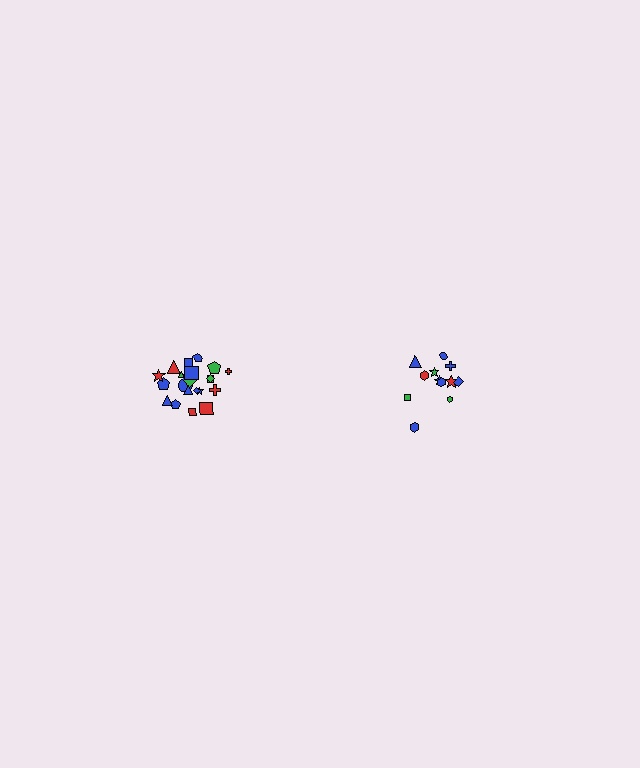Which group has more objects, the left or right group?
The left group.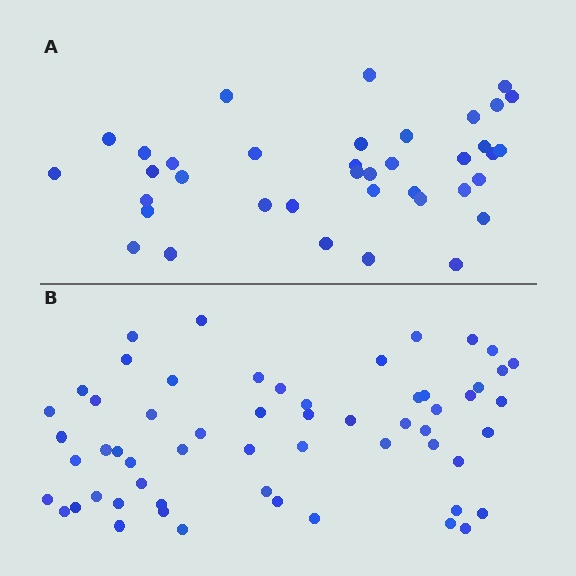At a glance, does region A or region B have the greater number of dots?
Region B (the bottom region) has more dots.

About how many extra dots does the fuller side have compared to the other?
Region B has approximately 20 more dots than region A.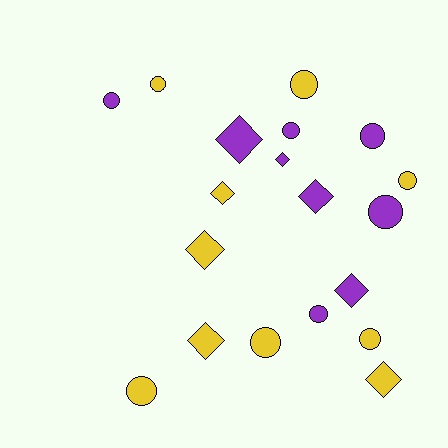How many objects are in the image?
There are 19 objects.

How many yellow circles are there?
There are 6 yellow circles.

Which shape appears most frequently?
Circle, with 11 objects.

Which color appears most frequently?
Yellow, with 10 objects.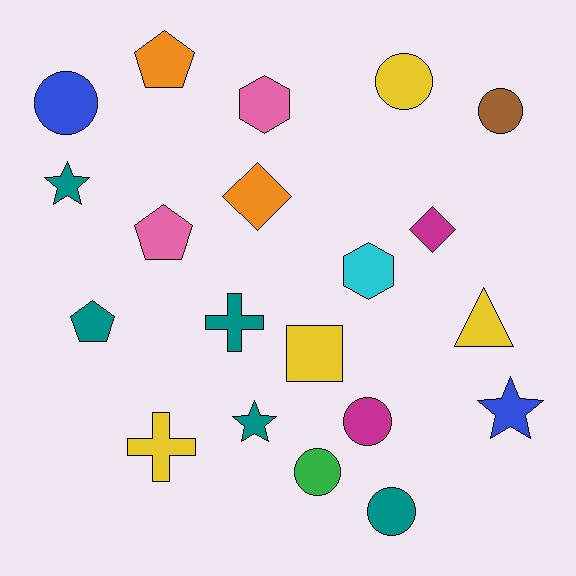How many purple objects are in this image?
There are no purple objects.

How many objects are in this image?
There are 20 objects.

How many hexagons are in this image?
There are 2 hexagons.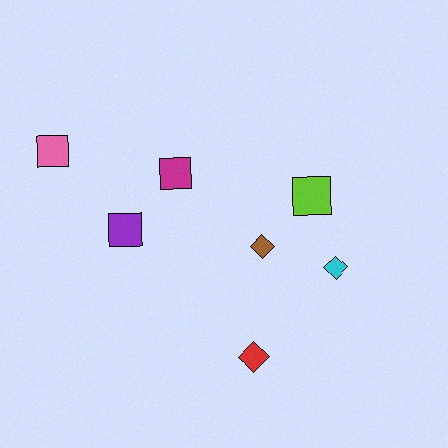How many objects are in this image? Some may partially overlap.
There are 7 objects.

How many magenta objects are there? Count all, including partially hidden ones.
There is 1 magenta object.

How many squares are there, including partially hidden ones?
There are 4 squares.